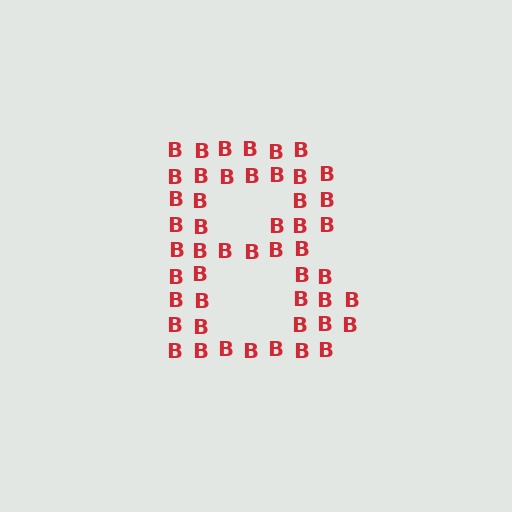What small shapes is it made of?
It is made of small letter B's.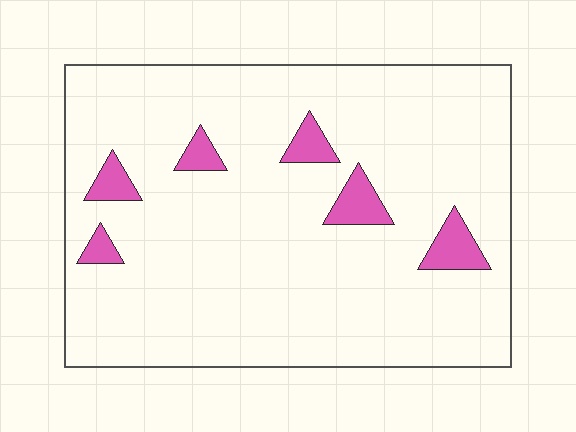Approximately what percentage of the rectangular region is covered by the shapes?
Approximately 10%.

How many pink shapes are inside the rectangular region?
6.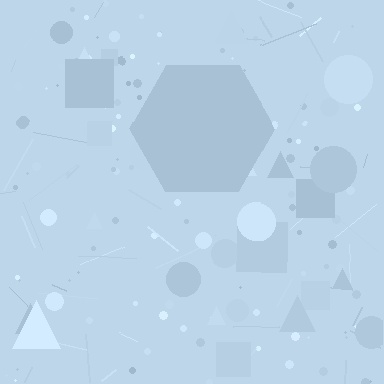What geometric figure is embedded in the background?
A hexagon is embedded in the background.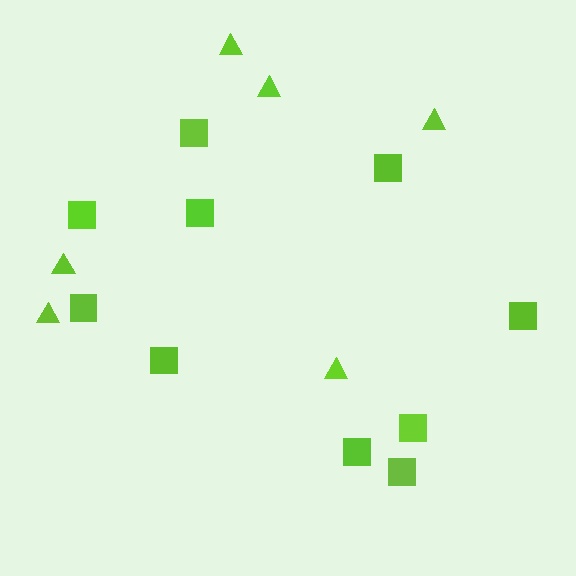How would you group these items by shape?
There are 2 groups: one group of triangles (6) and one group of squares (10).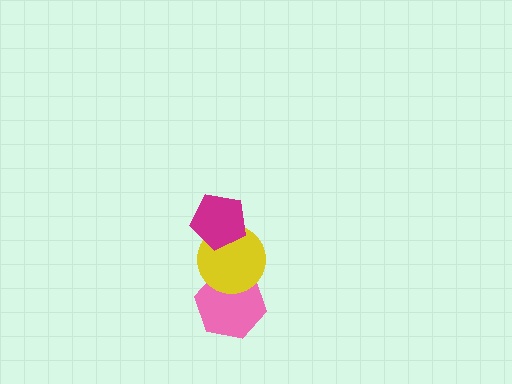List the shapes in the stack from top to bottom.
From top to bottom: the magenta pentagon, the yellow circle, the pink hexagon.